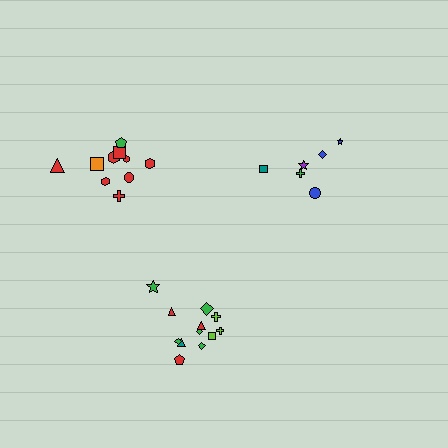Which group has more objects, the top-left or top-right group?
The top-left group.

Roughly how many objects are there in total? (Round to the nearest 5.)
Roughly 30 objects in total.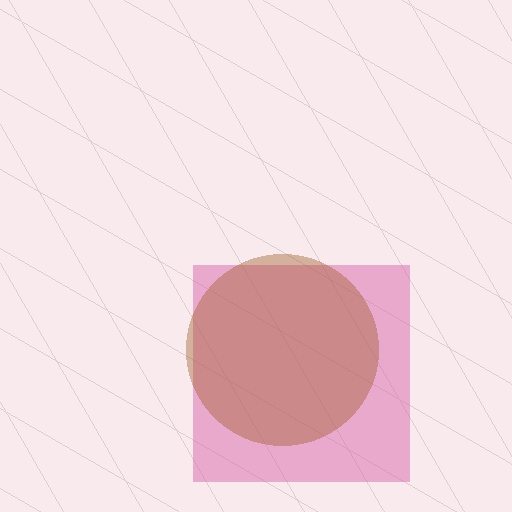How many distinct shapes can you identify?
There are 2 distinct shapes: a pink square, a brown circle.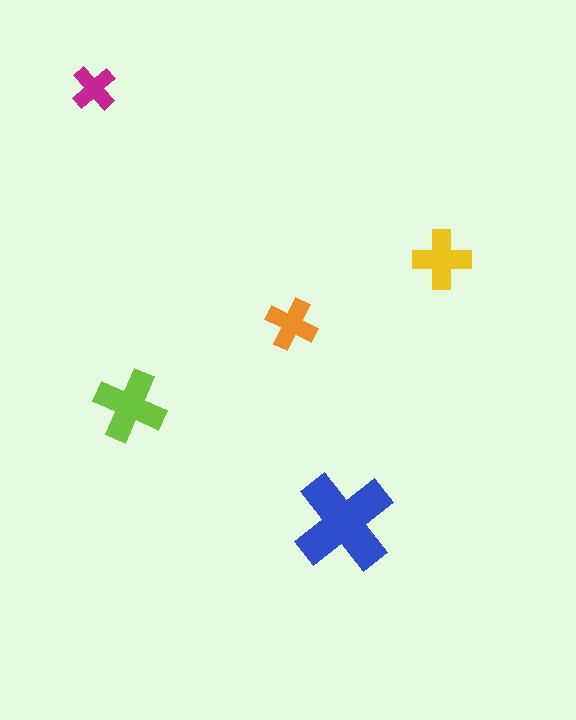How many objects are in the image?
There are 5 objects in the image.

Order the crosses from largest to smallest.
the blue one, the lime one, the yellow one, the orange one, the magenta one.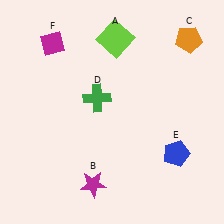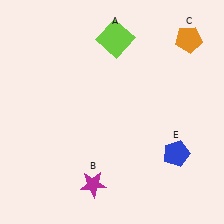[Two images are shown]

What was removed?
The magenta diamond (F), the green cross (D) were removed in Image 2.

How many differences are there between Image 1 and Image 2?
There are 2 differences between the two images.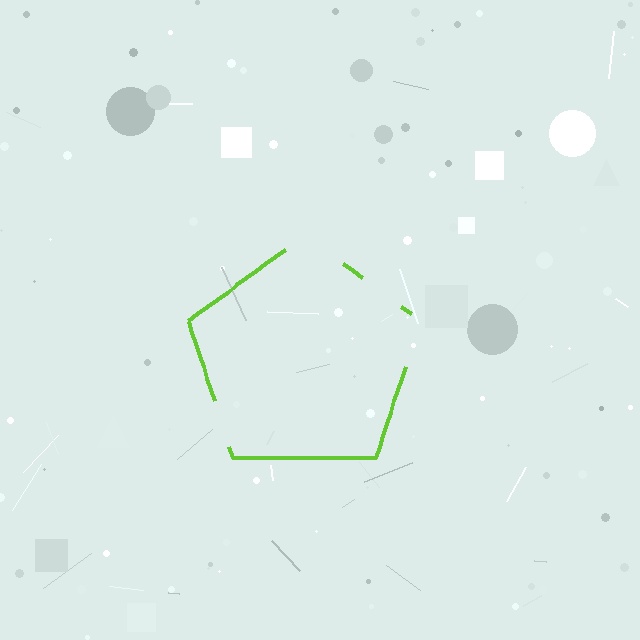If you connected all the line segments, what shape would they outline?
They would outline a pentagon.